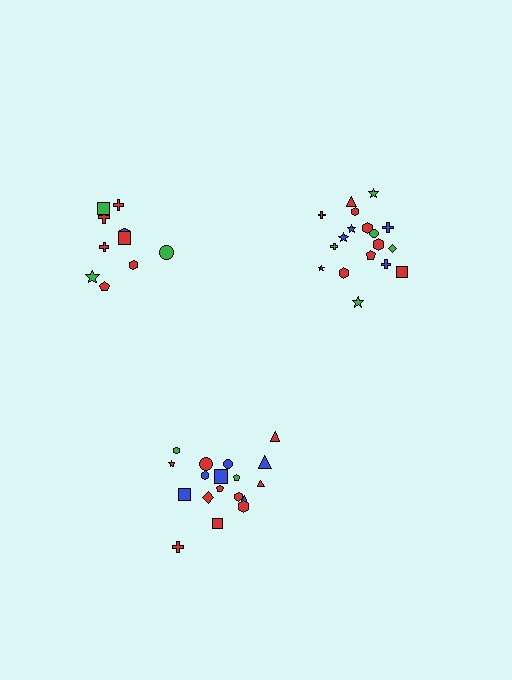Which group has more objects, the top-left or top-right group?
The top-right group.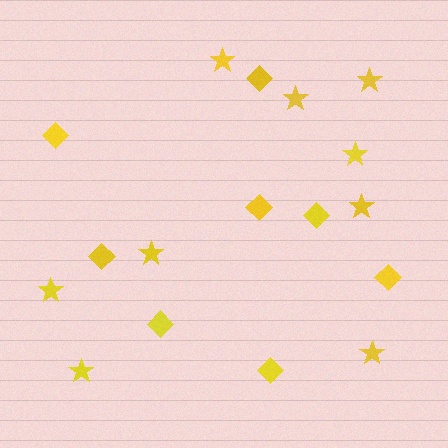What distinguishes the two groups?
There are 2 groups: one group of stars (9) and one group of diamonds (8).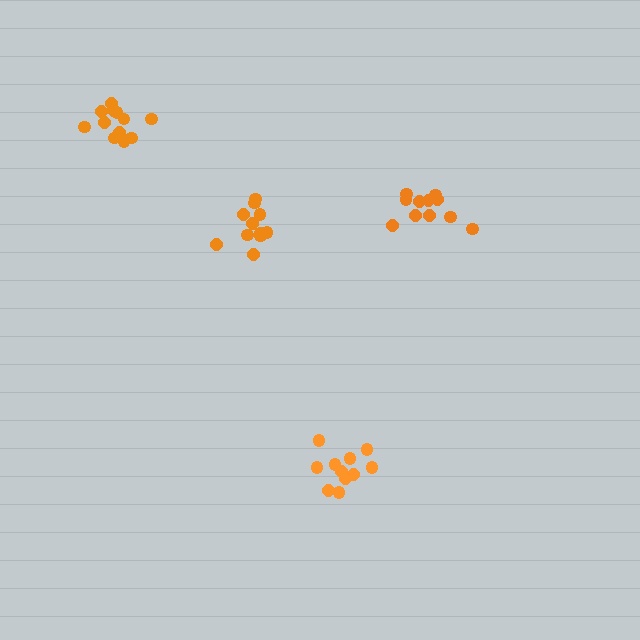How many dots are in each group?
Group 1: 11 dots, Group 2: 11 dots, Group 3: 12 dots, Group 4: 12 dots (46 total).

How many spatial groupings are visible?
There are 4 spatial groupings.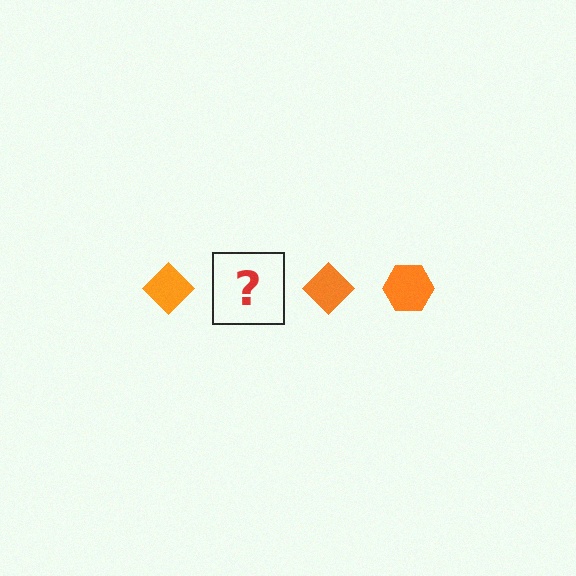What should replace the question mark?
The question mark should be replaced with an orange hexagon.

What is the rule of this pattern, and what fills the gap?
The rule is that the pattern cycles through diamond, hexagon shapes in orange. The gap should be filled with an orange hexagon.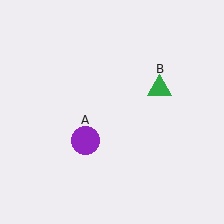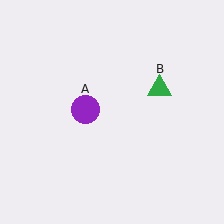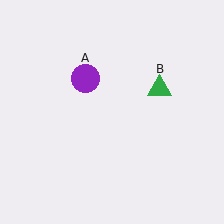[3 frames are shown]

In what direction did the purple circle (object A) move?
The purple circle (object A) moved up.